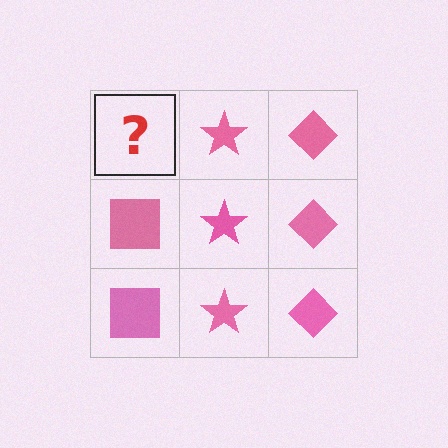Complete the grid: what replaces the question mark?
The question mark should be replaced with a pink square.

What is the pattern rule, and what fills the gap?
The rule is that each column has a consistent shape. The gap should be filled with a pink square.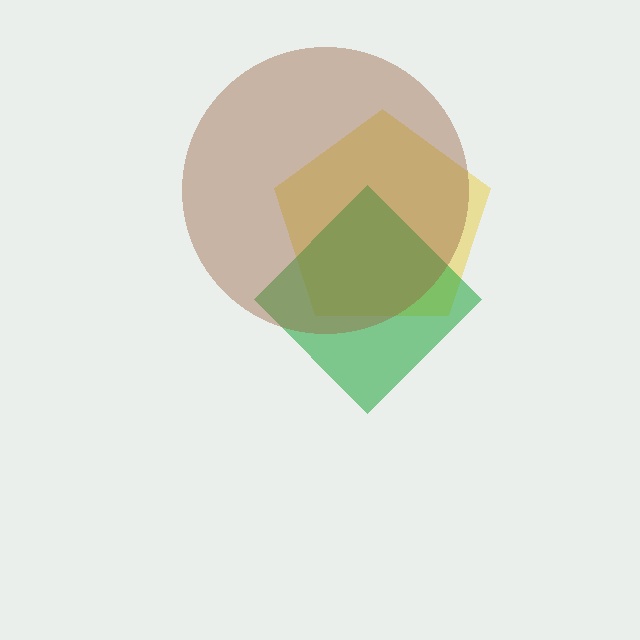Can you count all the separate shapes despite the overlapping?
Yes, there are 3 separate shapes.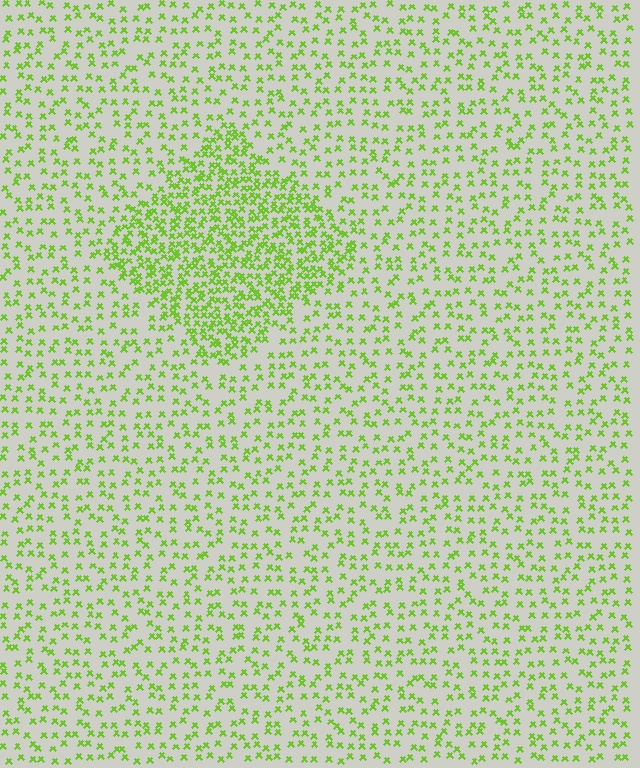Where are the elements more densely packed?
The elements are more densely packed inside the diamond boundary.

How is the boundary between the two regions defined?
The boundary is defined by a change in element density (approximately 2.2x ratio). All elements are the same color, size, and shape.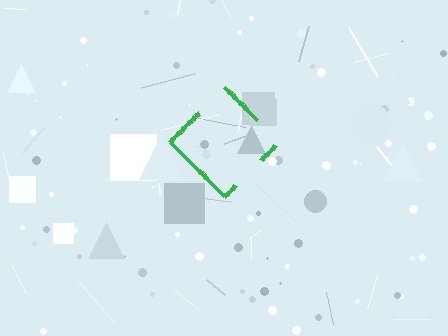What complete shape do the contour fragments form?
The contour fragments form a diamond.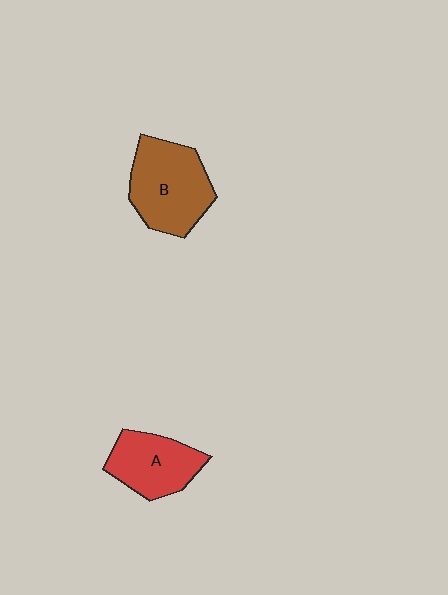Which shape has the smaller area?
Shape A (red).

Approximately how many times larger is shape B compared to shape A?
Approximately 1.3 times.